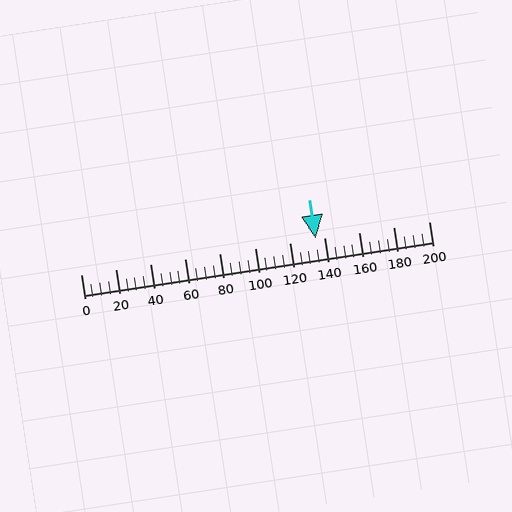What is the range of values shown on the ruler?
The ruler shows values from 0 to 200.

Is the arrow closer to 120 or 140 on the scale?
The arrow is closer to 140.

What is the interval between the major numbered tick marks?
The major tick marks are spaced 20 units apart.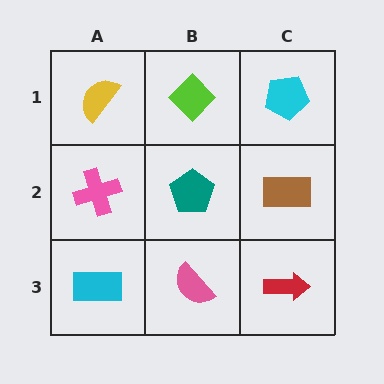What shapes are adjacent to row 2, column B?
A lime diamond (row 1, column B), a pink semicircle (row 3, column B), a pink cross (row 2, column A), a brown rectangle (row 2, column C).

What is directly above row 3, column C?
A brown rectangle.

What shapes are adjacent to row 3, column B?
A teal pentagon (row 2, column B), a cyan rectangle (row 3, column A), a red arrow (row 3, column C).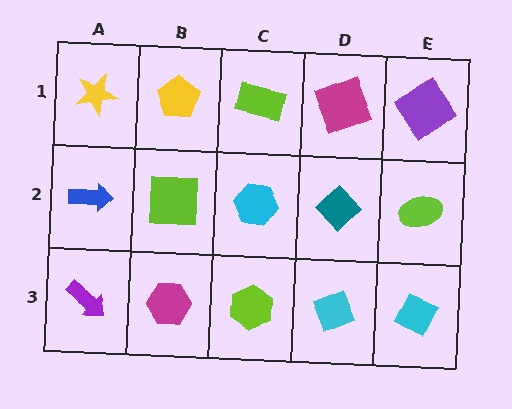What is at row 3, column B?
A magenta hexagon.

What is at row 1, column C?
A lime rectangle.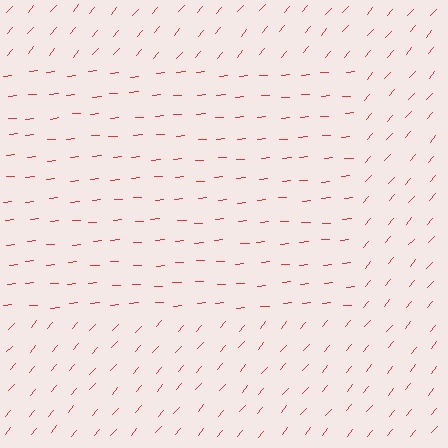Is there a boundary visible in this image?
Yes, there is a texture boundary formed by a change in line orientation.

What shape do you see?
I see a rectangle.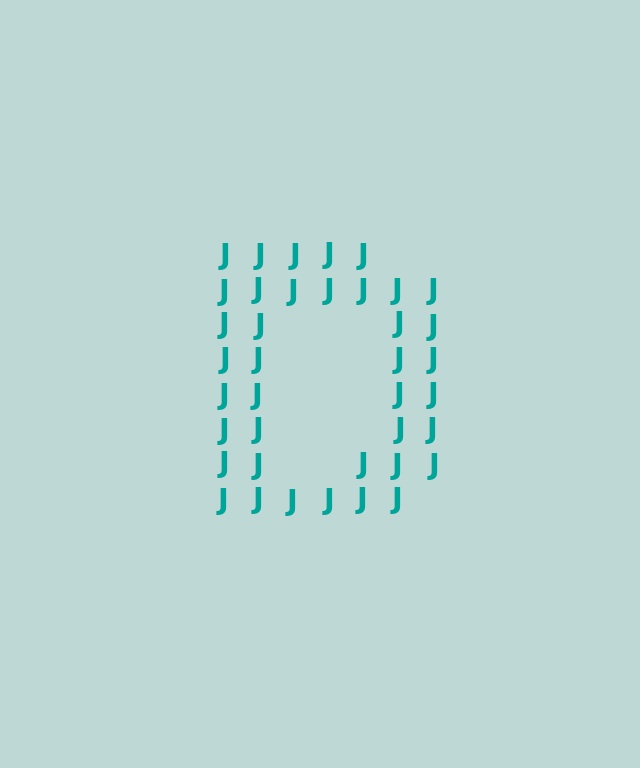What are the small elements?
The small elements are letter J's.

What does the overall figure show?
The overall figure shows the letter D.